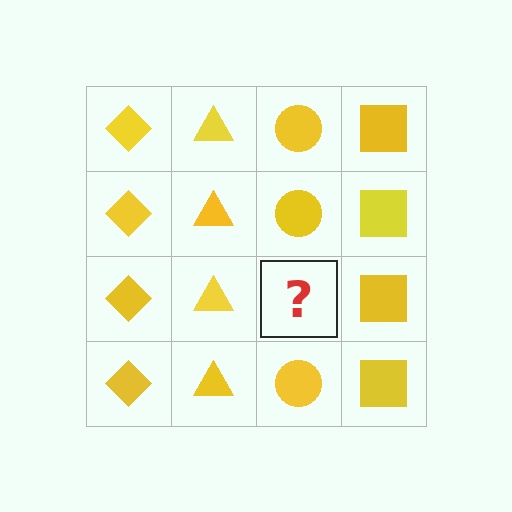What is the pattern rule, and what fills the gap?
The rule is that each column has a consistent shape. The gap should be filled with a yellow circle.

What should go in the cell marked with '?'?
The missing cell should contain a yellow circle.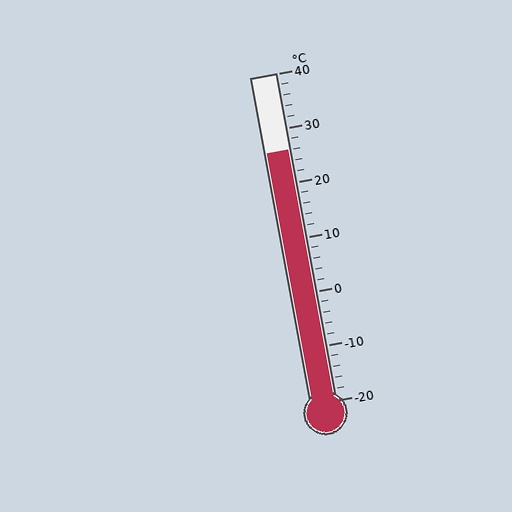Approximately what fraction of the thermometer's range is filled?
The thermometer is filled to approximately 75% of its range.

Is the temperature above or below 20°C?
The temperature is above 20°C.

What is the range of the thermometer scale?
The thermometer scale ranges from -20°C to 40°C.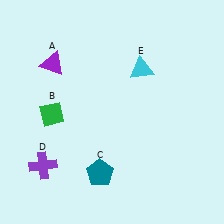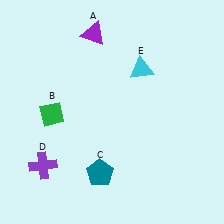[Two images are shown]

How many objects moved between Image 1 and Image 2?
1 object moved between the two images.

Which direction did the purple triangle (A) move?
The purple triangle (A) moved right.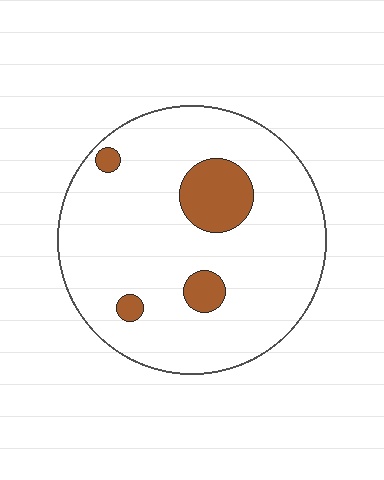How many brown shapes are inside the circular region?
4.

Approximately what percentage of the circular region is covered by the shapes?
Approximately 10%.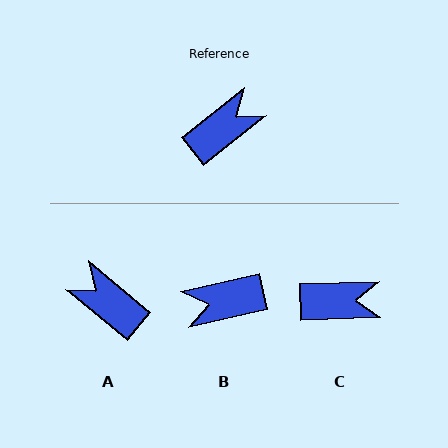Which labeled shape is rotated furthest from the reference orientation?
B, about 154 degrees away.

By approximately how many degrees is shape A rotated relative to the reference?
Approximately 102 degrees counter-clockwise.